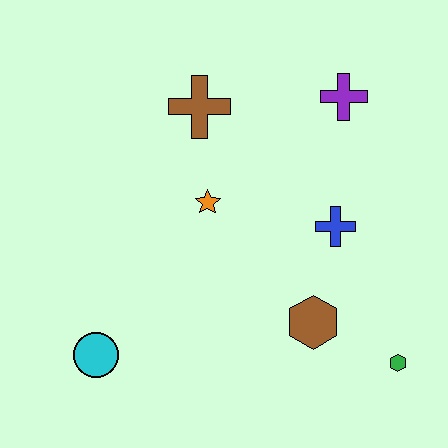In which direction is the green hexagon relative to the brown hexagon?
The green hexagon is to the right of the brown hexagon.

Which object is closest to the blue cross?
The brown hexagon is closest to the blue cross.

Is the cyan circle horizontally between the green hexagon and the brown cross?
No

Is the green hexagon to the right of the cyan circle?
Yes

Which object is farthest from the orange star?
The green hexagon is farthest from the orange star.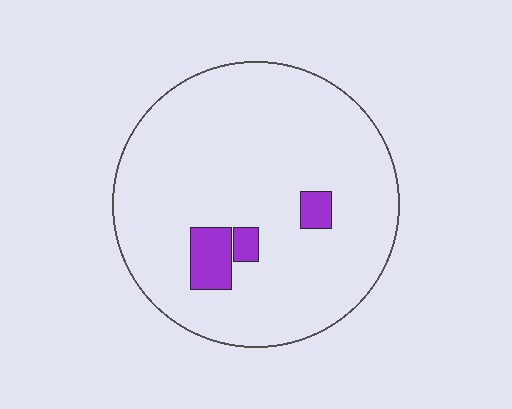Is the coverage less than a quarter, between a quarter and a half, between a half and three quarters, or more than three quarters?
Less than a quarter.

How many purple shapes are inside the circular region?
3.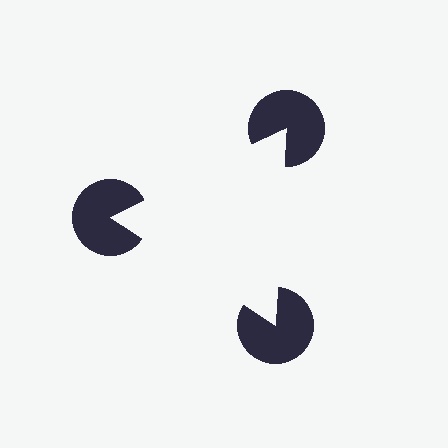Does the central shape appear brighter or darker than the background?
It typically appears slightly brighter than the background, even though no actual brightness change is drawn.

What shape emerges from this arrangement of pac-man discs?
An illusory triangle — its edges are inferred from the aligned wedge cuts in the pac-man discs, not physically drawn.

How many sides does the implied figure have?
3 sides.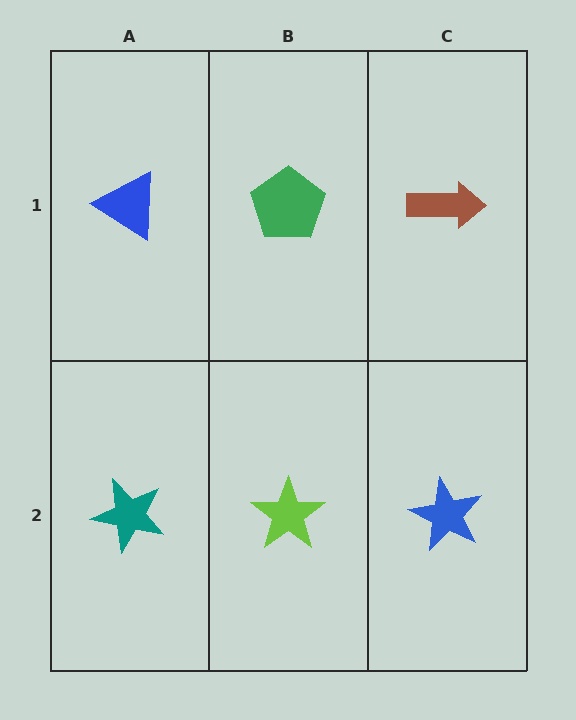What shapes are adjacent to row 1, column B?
A lime star (row 2, column B), a blue triangle (row 1, column A), a brown arrow (row 1, column C).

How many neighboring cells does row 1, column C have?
2.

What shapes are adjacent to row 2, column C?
A brown arrow (row 1, column C), a lime star (row 2, column B).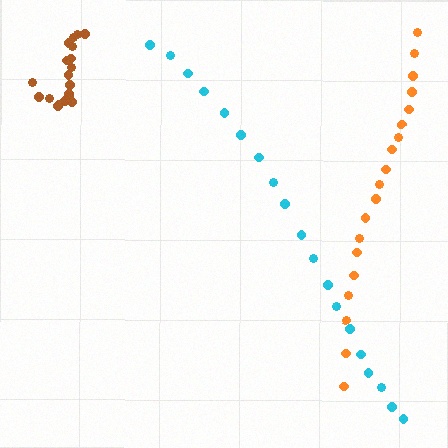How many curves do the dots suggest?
There are 3 distinct paths.